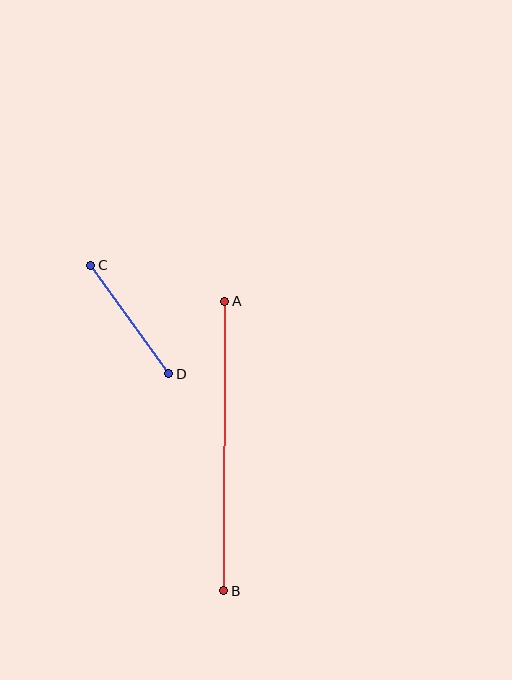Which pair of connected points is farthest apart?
Points A and B are farthest apart.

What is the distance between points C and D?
The distance is approximately 133 pixels.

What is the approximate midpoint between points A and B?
The midpoint is at approximately (224, 446) pixels.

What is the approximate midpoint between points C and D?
The midpoint is at approximately (130, 319) pixels.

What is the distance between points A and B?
The distance is approximately 290 pixels.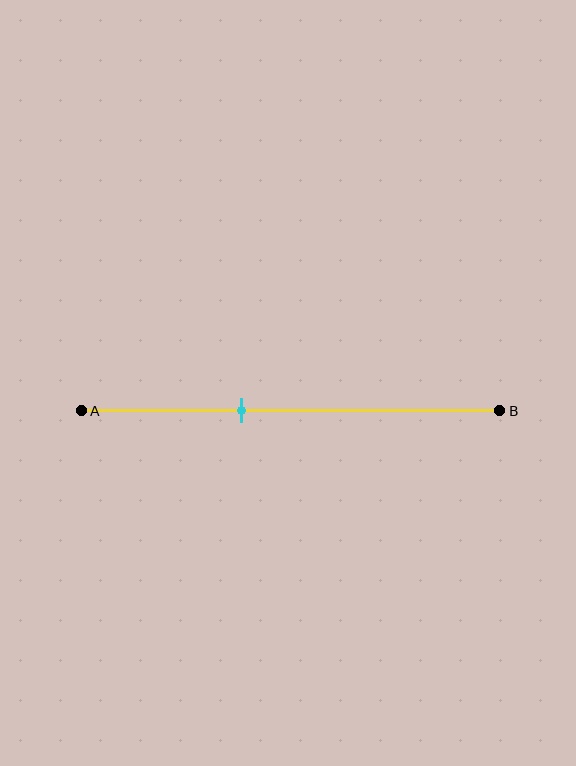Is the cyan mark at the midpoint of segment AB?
No, the mark is at about 40% from A, not at the 50% midpoint.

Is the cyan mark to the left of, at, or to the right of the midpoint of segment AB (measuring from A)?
The cyan mark is to the left of the midpoint of segment AB.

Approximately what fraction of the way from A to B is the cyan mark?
The cyan mark is approximately 40% of the way from A to B.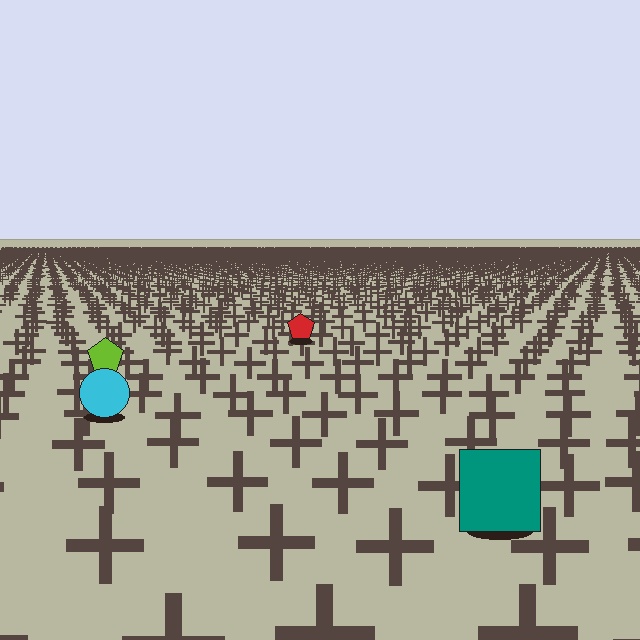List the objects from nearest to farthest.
From nearest to farthest: the teal square, the cyan circle, the lime pentagon, the red pentagon.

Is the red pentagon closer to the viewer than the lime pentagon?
No. The lime pentagon is closer — you can tell from the texture gradient: the ground texture is coarser near it.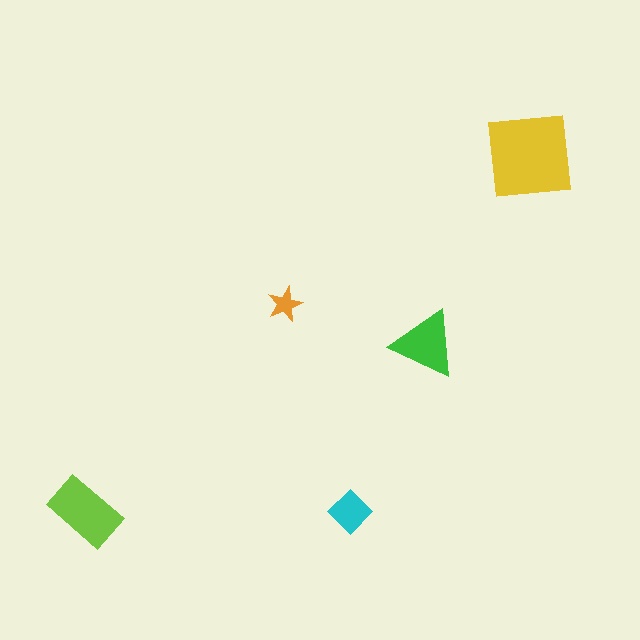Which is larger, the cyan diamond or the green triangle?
The green triangle.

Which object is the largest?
The yellow square.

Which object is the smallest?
The orange star.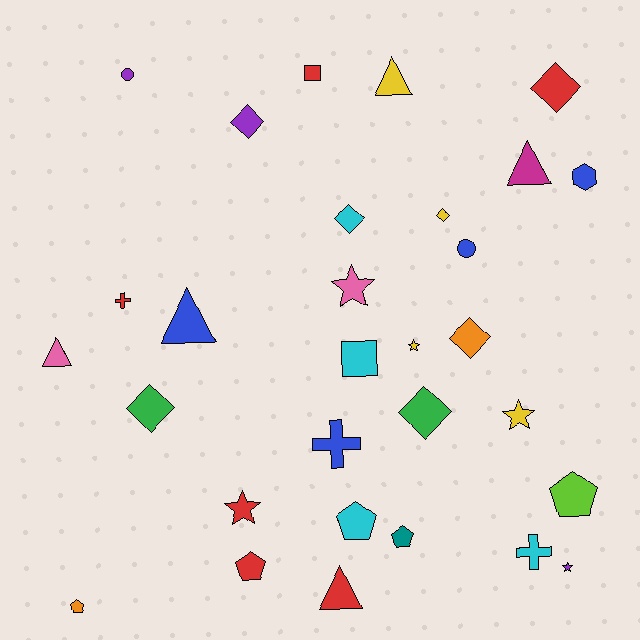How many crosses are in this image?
There are 3 crosses.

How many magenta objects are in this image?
There is 1 magenta object.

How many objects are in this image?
There are 30 objects.